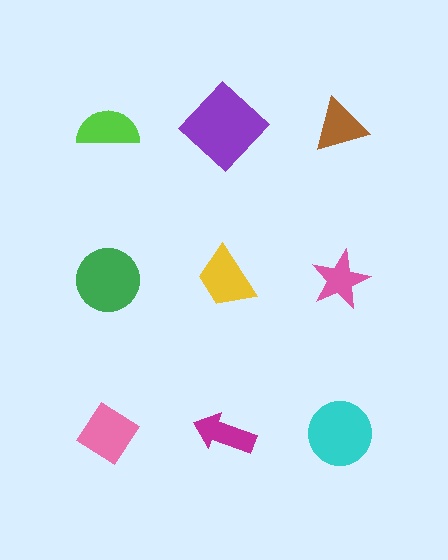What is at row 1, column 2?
A purple diamond.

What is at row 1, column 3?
A brown triangle.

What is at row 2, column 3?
A pink star.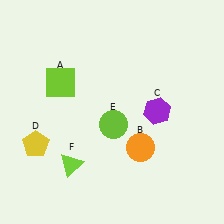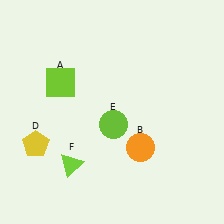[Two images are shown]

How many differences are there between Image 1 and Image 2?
There is 1 difference between the two images.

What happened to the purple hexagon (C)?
The purple hexagon (C) was removed in Image 2. It was in the top-right area of Image 1.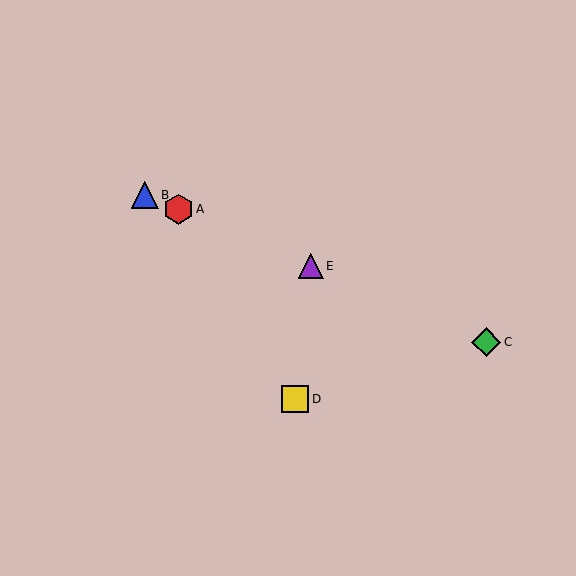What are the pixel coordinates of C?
Object C is at (486, 342).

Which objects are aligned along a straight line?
Objects A, B, C, E are aligned along a straight line.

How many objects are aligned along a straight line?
4 objects (A, B, C, E) are aligned along a straight line.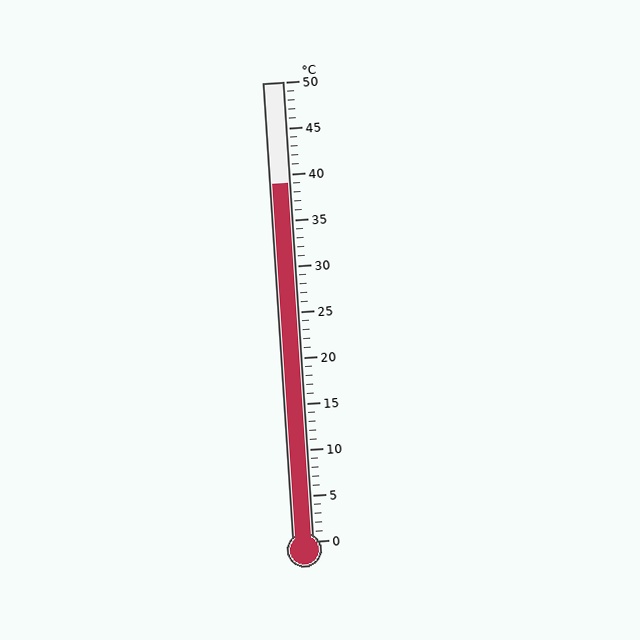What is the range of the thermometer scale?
The thermometer scale ranges from 0°C to 50°C.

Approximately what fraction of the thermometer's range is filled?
The thermometer is filled to approximately 80% of its range.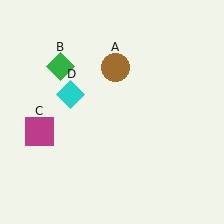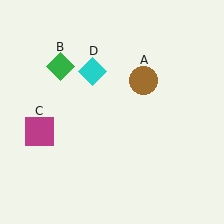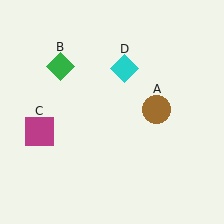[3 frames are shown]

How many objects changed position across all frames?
2 objects changed position: brown circle (object A), cyan diamond (object D).